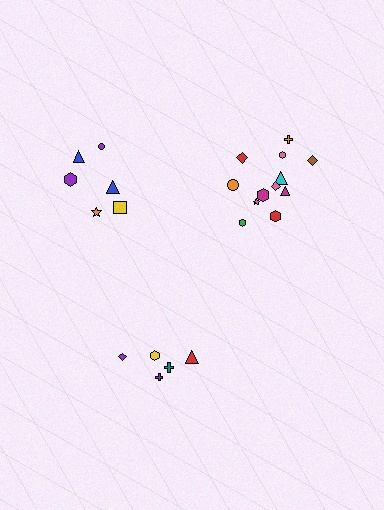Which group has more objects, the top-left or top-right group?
The top-right group.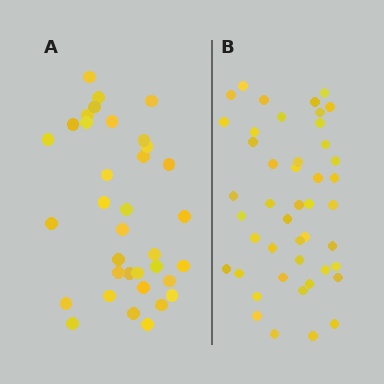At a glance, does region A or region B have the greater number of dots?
Region B (the right region) has more dots.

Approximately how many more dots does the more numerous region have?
Region B has roughly 10 or so more dots than region A.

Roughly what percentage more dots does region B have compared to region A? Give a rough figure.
About 30% more.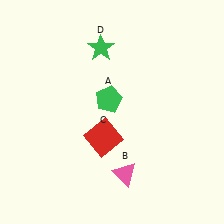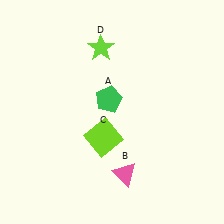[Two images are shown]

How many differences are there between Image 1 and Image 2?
There are 2 differences between the two images.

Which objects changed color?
C changed from red to lime. D changed from green to lime.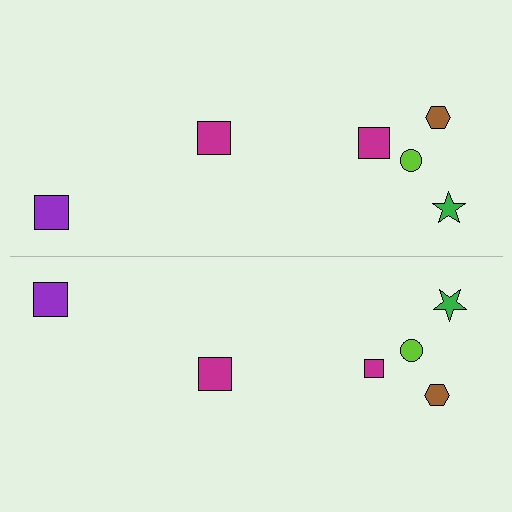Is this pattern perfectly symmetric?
No, the pattern is not perfectly symmetric. The magenta square on the bottom side has a different size than its mirror counterpart.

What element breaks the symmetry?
The magenta square on the bottom side has a different size than its mirror counterpart.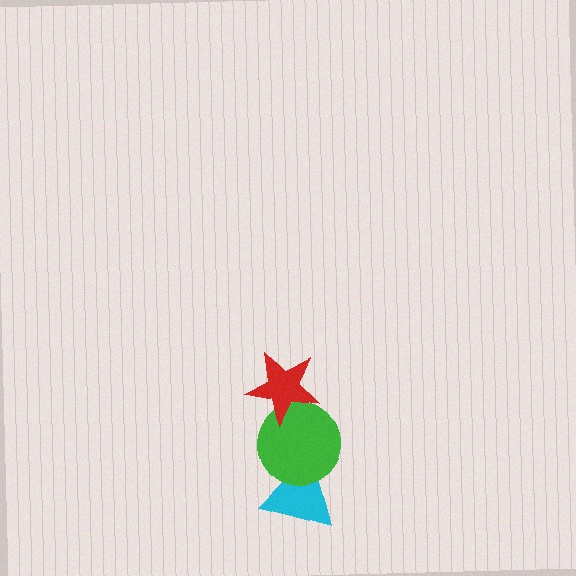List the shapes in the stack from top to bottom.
From top to bottom: the red star, the green circle, the cyan triangle.